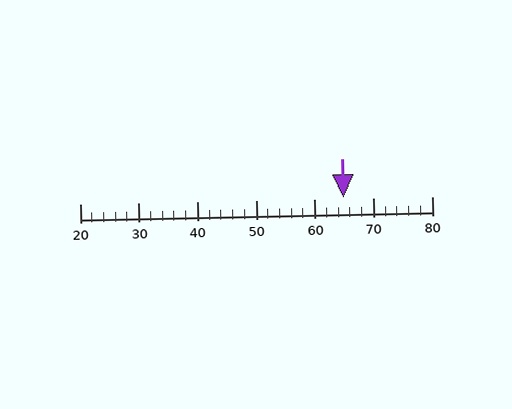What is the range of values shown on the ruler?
The ruler shows values from 20 to 80.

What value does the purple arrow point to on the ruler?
The purple arrow points to approximately 65.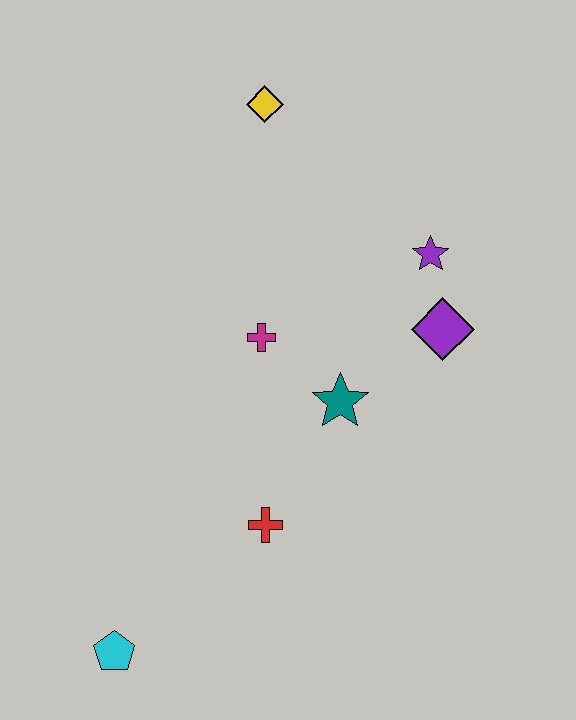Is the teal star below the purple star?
Yes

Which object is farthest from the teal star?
The cyan pentagon is farthest from the teal star.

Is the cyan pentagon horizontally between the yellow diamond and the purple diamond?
No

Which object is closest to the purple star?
The purple diamond is closest to the purple star.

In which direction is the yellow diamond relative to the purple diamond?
The yellow diamond is above the purple diamond.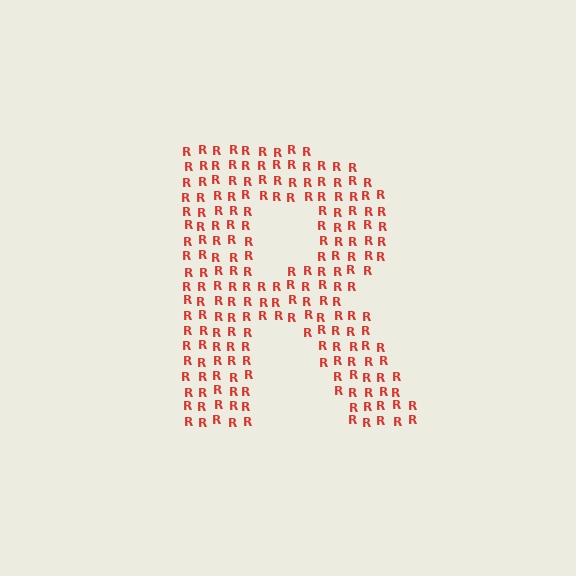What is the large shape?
The large shape is the letter R.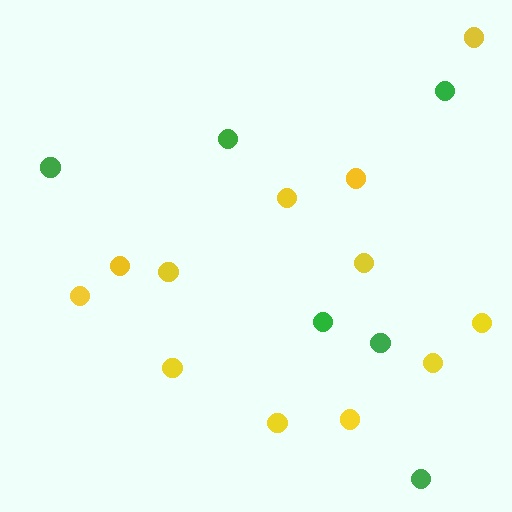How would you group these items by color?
There are 2 groups: one group of yellow circles (12) and one group of green circles (6).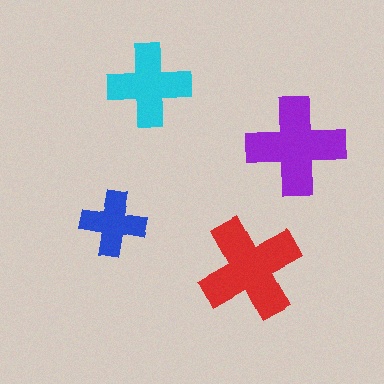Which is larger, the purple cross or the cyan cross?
The purple one.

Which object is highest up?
The cyan cross is topmost.